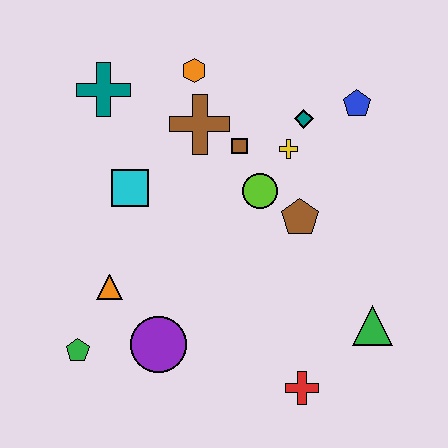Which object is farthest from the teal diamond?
The green pentagon is farthest from the teal diamond.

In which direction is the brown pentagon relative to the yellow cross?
The brown pentagon is below the yellow cross.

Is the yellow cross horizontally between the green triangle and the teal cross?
Yes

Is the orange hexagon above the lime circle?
Yes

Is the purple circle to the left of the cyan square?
No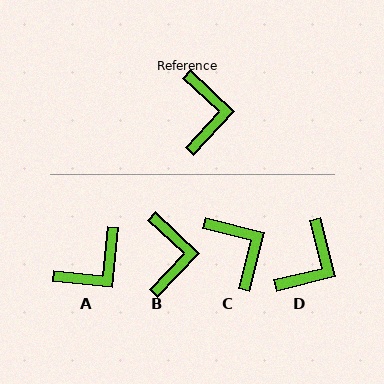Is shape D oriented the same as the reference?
No, it is off by about 33 degrees.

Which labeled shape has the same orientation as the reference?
B.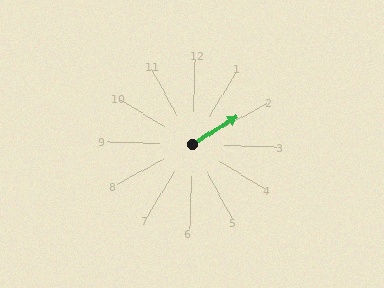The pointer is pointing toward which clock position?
Roughly 2 o'clock.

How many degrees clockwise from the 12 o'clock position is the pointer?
Approximately 56 degrees.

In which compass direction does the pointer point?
Northeast.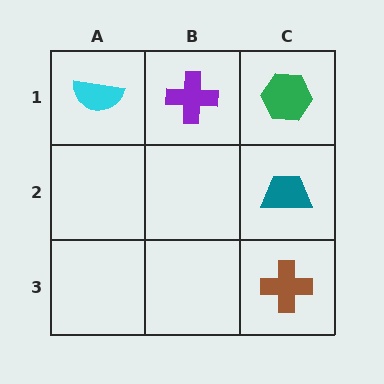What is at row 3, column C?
A brown cross.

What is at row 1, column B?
A purple cross.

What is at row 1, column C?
A green hexagon.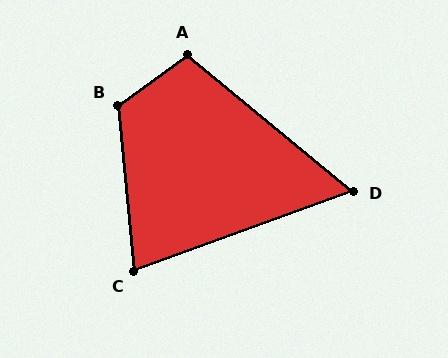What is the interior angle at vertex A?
Approximately 104 degrees (obtuse).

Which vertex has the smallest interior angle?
D, at approximately 60 degrees.